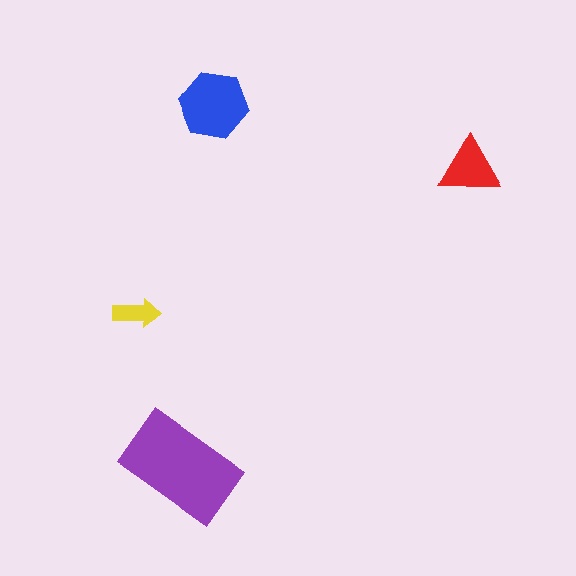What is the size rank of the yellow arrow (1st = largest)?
4th.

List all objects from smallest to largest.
The yellow arrow, the red triangle, the blue hexagon, the purple rectangle.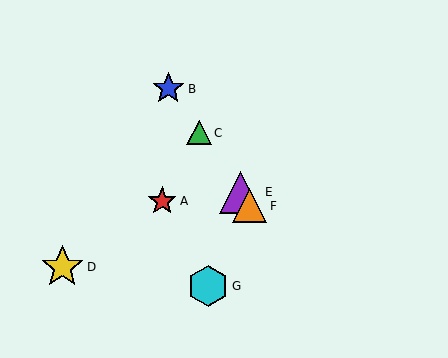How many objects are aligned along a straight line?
4 objects (B, C, E, F) are aligned along a straight line.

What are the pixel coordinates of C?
Object C is at (199, 133).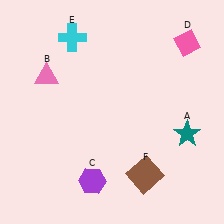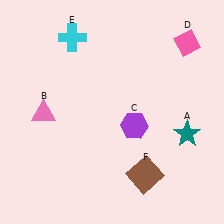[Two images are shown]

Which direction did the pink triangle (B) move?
The pink triangle (B) moved down.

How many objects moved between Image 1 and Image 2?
2 objects moved between the two images.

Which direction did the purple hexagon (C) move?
The purple hexagon (C) moved up.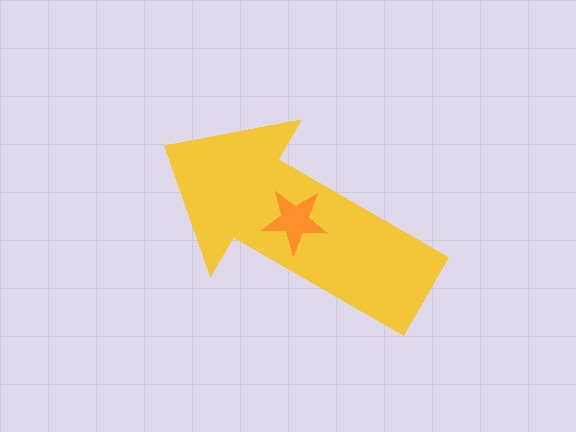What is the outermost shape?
The yellow arrow.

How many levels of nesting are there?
2.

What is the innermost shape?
The orange star.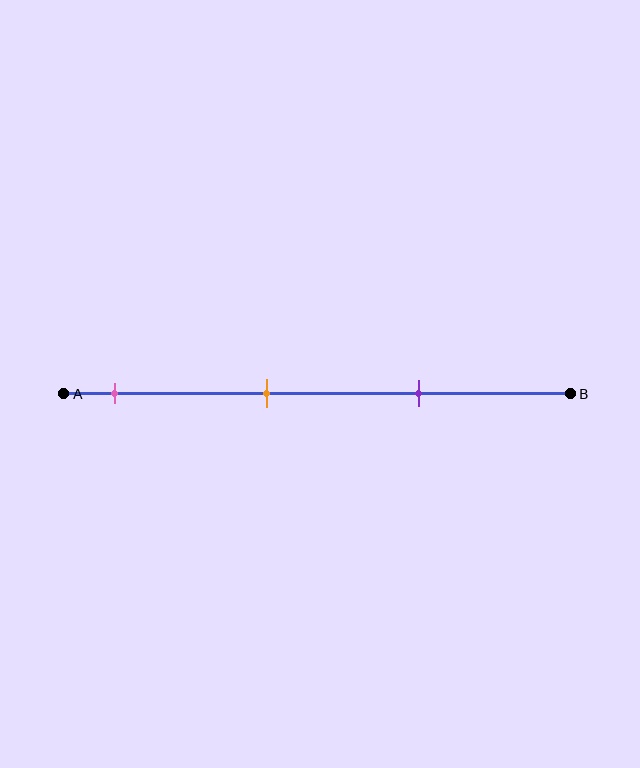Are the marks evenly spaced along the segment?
Yes, the marks are approximately evenly spaced.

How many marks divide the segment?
There are 3 marks dividing the segment.